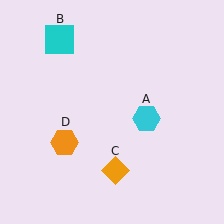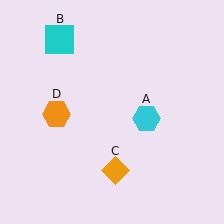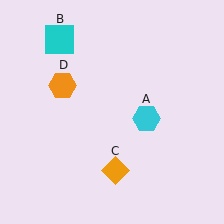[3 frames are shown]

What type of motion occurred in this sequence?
The orange hexagon (object D) rotated clockwise around the center of the scene.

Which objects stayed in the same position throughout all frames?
Cyan hexagon (object A) and cyan square (object B) and orange diamond (object C) remained stationary.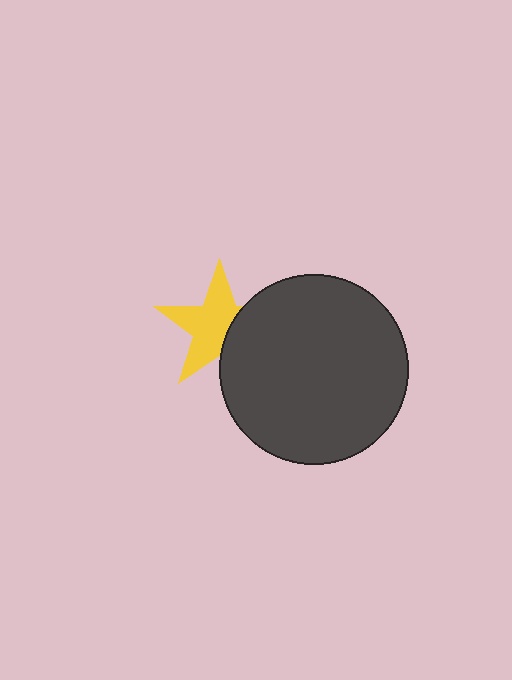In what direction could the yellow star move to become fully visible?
The yellow star could move left. That would shift it out from behind the dark gray circle entirely.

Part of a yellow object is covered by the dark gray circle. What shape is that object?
It is a star.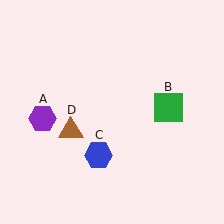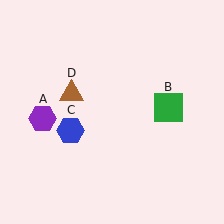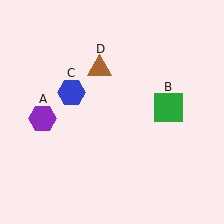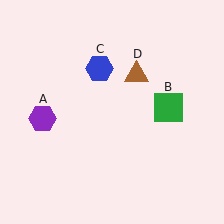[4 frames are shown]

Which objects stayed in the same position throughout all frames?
Purple hexagon (object A) and green square (object B) remained stationary.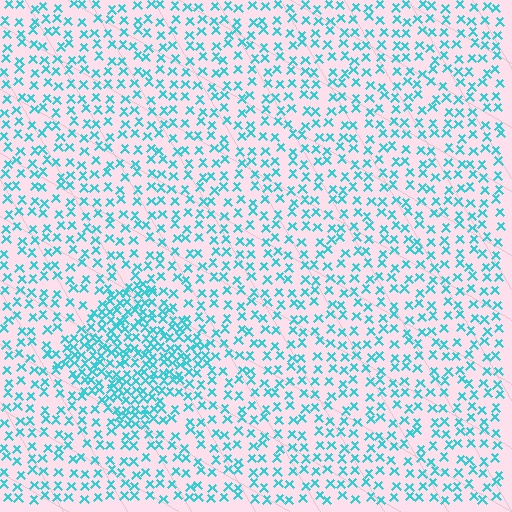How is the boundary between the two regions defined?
The boundary is defined by a change in element density (approximately 2.2x ratio). All elements are the same color, size, and shape.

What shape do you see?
I see a diamond.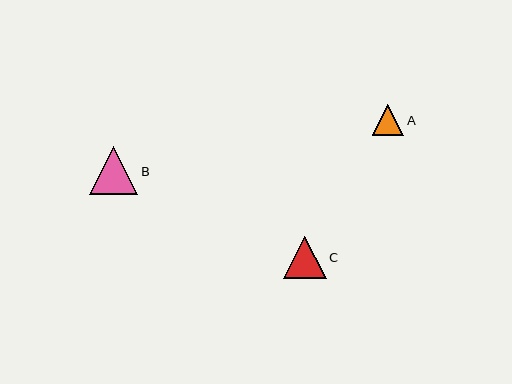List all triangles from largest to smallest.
From largest to smallest: B, C, A.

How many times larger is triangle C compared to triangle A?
Triangle C is approximately 1.3 times the size of triangle A.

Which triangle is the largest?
Triangle B is the largest with a size of approximately 48 pixels.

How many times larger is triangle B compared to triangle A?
Triangle B is approximately 1.5 times the size of triangle A.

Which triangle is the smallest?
Triangle A is the smallest with a size of approximately 32 pixels.